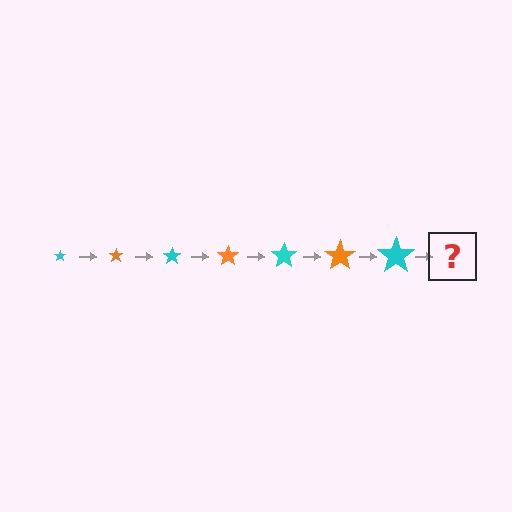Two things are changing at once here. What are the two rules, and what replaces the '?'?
The two rules are that the star grows larger each step and the color cycles through cyan and orange. The '?' should be an orange star, larger than the previous one.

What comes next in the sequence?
The next element should be an orange star, larger than the previous one.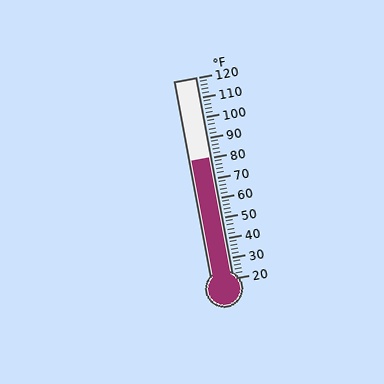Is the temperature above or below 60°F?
The temperature is above 60°F.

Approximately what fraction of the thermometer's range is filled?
The thermometer is filled to approximately 60% of its range.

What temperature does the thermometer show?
The thermometer shows approximately 80°F.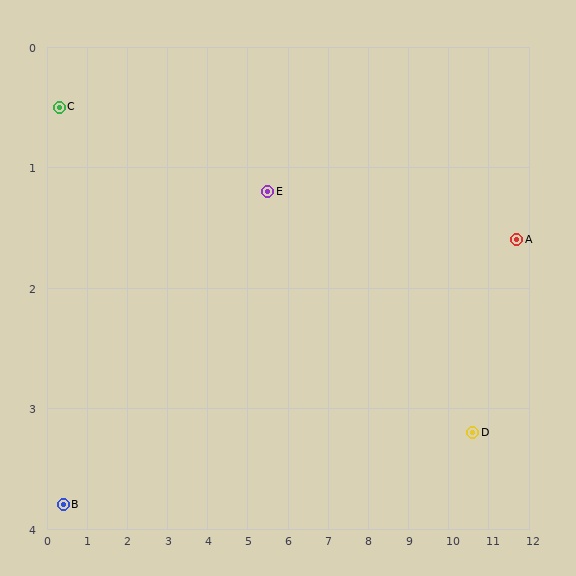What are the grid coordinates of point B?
Point B is at approximately (0.4, 3.8).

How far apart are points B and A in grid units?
Points B and A are about 11.5 grid units apart.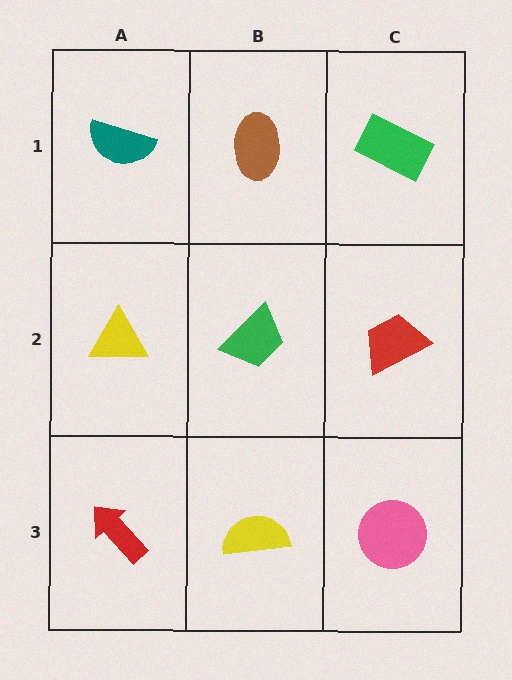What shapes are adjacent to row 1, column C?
A red trapezoid (row 2, column C), a brown ellipse (row 1, column B).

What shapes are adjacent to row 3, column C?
A red trapezoid (row 2, column C), a yellow semicircle (row 3, column B).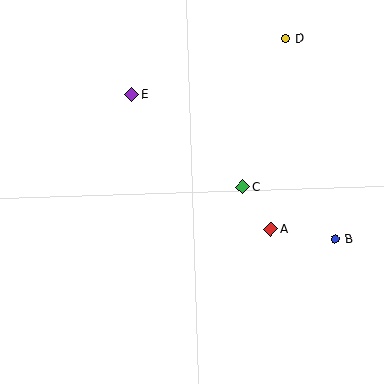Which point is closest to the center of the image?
Point C at (243, 187) is closest to the center.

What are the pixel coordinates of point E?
Point E is at (132, 94).